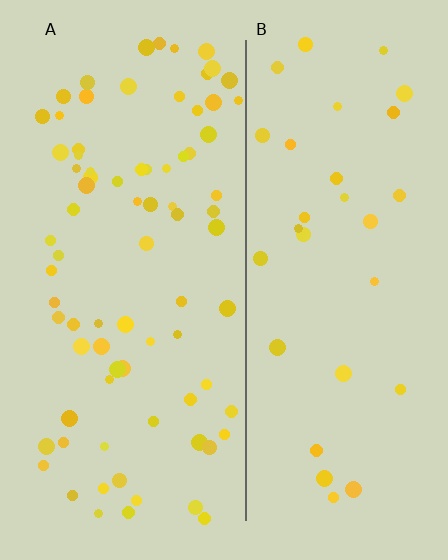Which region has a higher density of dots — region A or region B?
A (the left).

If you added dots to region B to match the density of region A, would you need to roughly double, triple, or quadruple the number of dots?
Approximately triple.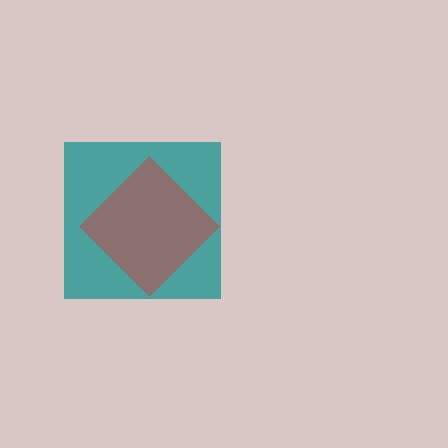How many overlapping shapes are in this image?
There are 2 overlapping shapes in the image.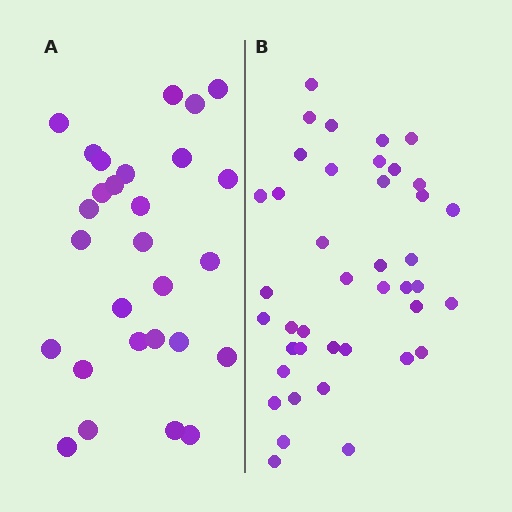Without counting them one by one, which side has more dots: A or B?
Region B (the right region) has more dots.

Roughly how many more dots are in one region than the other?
Region B has approximately 15 more dots than region A.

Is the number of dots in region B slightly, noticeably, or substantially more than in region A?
Region B has substantially more. The ratio is roughly 1.5 to 1.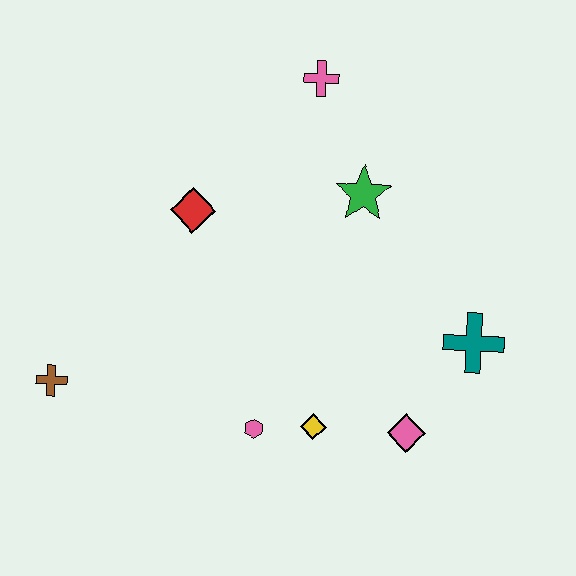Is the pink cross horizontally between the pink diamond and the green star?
No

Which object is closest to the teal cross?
The pink diamond is closest to the teal cross.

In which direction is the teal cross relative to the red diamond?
The teal cross is to the right of the red diamond.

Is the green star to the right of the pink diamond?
No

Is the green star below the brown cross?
No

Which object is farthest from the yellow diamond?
The pink cross is farthest from the yellow diamond.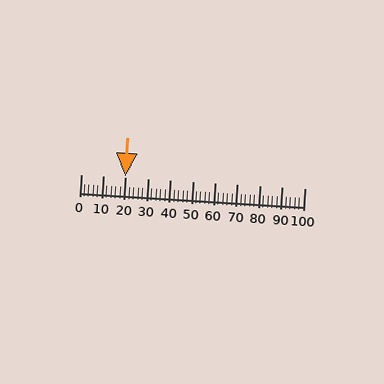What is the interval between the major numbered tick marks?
The major tick marks are spaced 10 units apart.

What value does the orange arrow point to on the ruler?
The orange arrow points to approximately 20.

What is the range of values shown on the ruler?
The ruler shows values from 0 to 100.